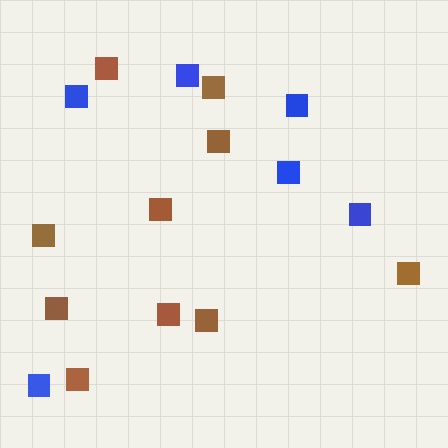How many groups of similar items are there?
There are 2 groups: one group of brown squares (10) and one group of blue squares (6).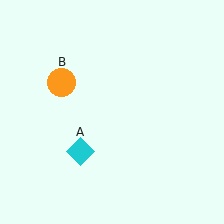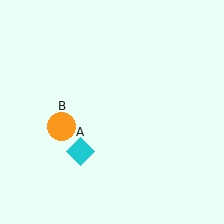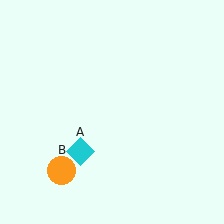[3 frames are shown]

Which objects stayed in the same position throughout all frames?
Cyan diamond (object A) remained stationary.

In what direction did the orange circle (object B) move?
The orange circle (object B) moved down.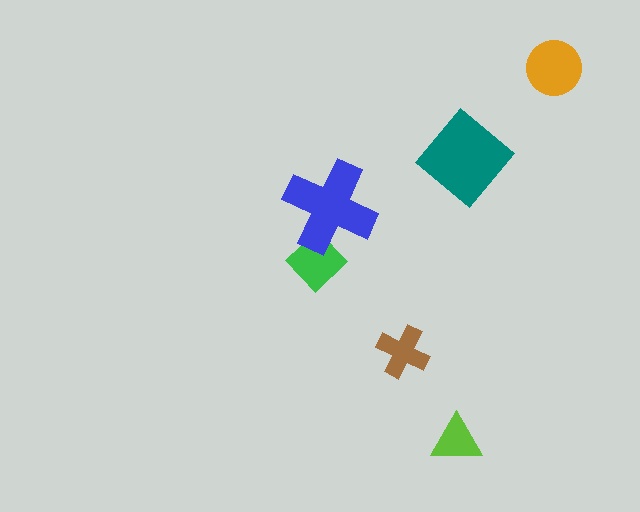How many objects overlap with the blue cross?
1 object overlaps with the blue cross.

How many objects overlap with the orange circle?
0 objects overlap with the orange circle.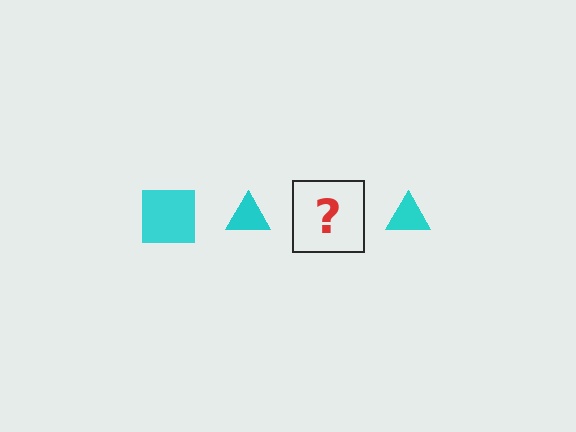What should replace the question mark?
The question mark should be replaced with a cyan square.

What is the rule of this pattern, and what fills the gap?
The rule is that the pattern cycles through square, triangle shapes in cyan. The gap should be filled with a cyan square.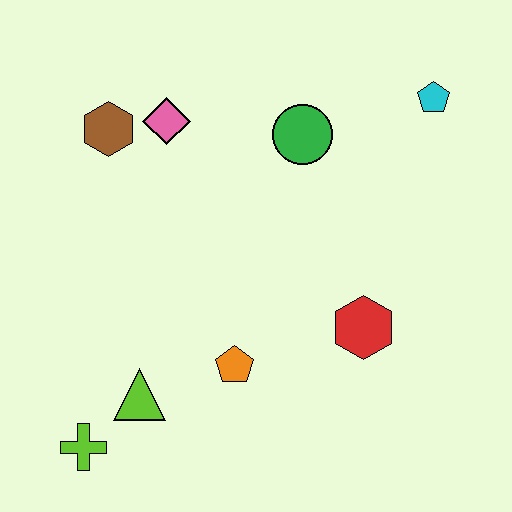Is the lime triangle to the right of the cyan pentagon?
No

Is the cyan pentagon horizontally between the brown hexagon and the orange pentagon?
No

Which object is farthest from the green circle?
The lime cross is farthest from the green circle.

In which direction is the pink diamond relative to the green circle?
The pink diamond is to the left of the green circle.